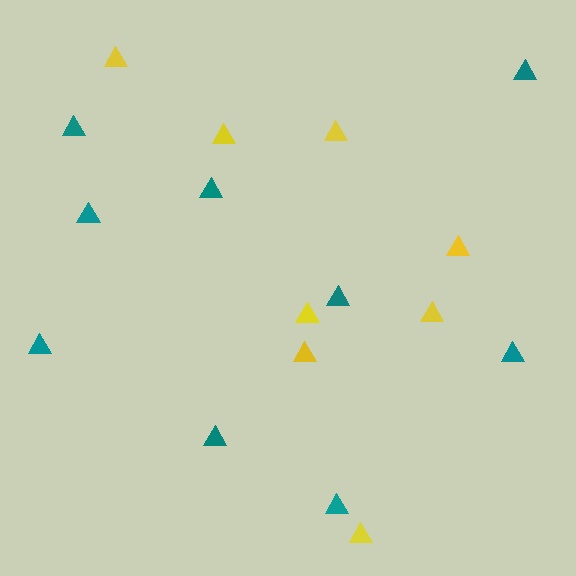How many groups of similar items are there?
There are 2 groups: one group of teal triangles (9) and one group of yellow triangles (8).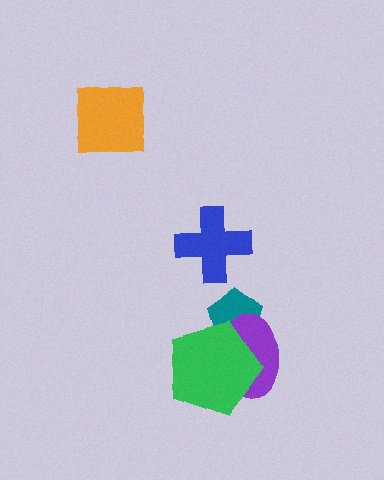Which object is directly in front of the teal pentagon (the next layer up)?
The purple ellipse is directly in front of the teal pentagon.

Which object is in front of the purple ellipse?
The green pentagon is in front of the purple ellipse.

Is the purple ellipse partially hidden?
Yes, it is partially covered by another shape.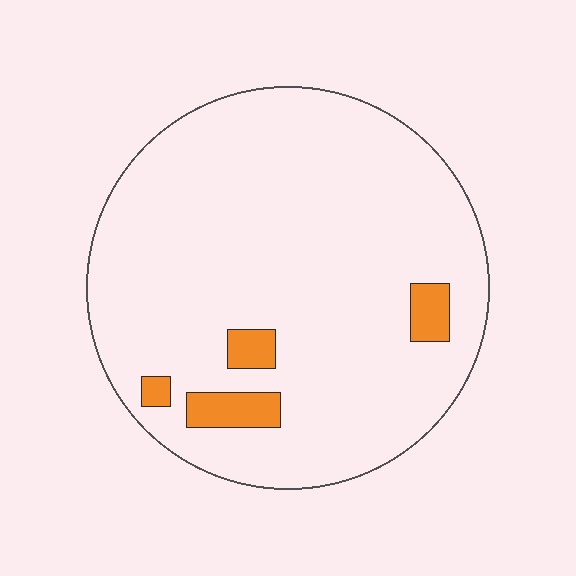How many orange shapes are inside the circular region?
4.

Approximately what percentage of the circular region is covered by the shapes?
Approximately 5%.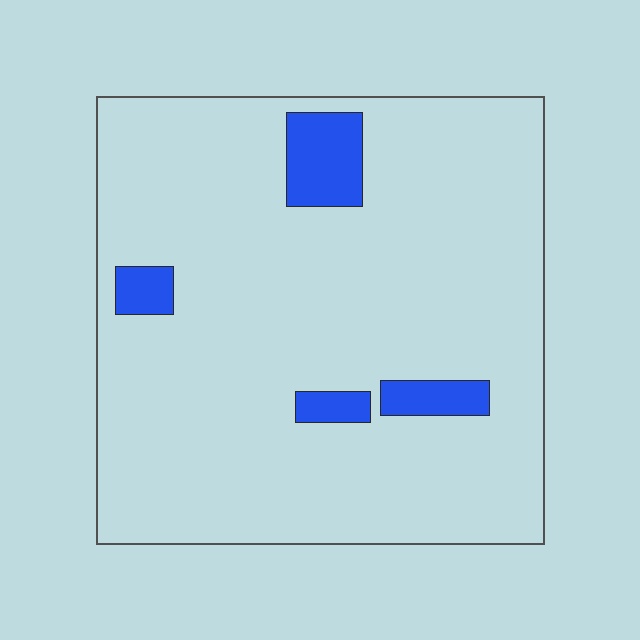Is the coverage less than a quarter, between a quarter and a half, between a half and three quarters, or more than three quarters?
Less than a quarter.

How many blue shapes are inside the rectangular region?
4.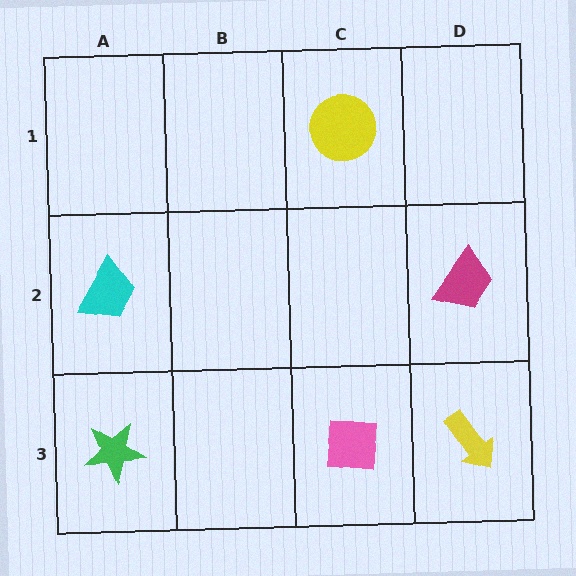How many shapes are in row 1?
1 shape.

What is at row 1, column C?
A yellow circle.